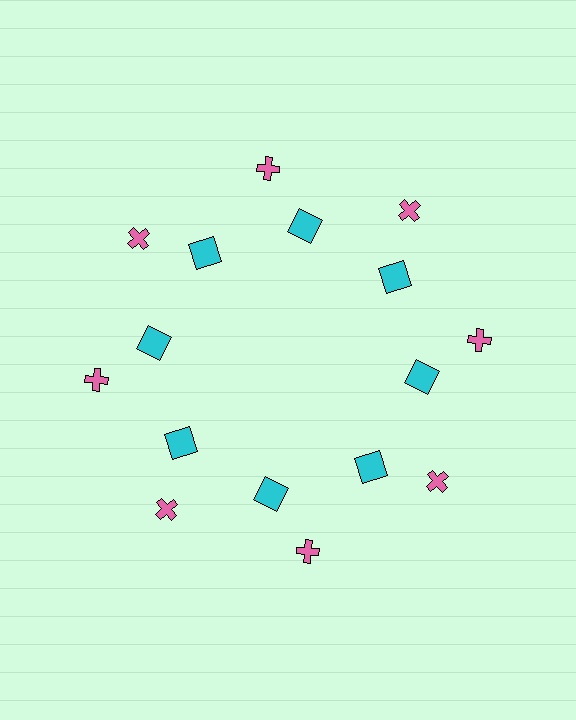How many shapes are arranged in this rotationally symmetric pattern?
There are 16 shapes, arranged in 8 groups of 2.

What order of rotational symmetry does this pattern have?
This pattern has 8-fold rotational symmetry.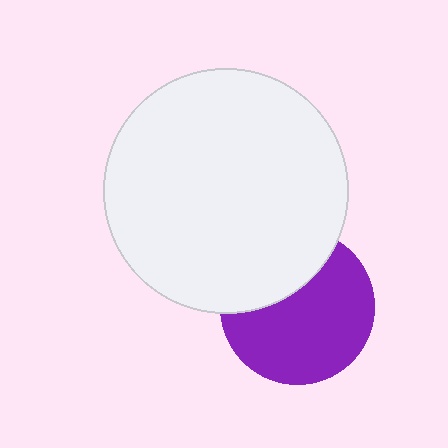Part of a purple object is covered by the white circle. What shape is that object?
It is a circle.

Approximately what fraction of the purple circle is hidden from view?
Roughly 33% of the purple circle is hidden behind the white circle.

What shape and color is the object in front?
The object in front is a white circle.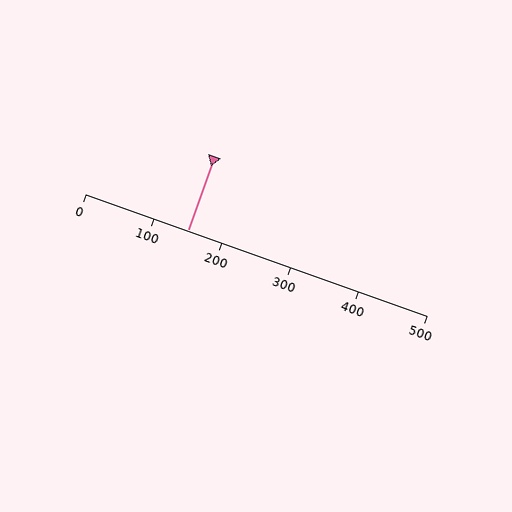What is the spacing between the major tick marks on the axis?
The major ticks are spaced 100 apart.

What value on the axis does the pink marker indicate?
The marker indicates approximately 150.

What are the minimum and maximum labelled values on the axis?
The axis runs from 0 to 500.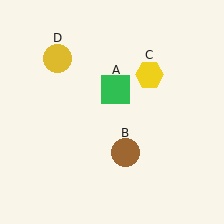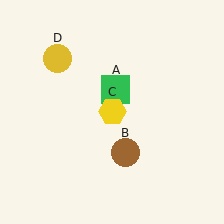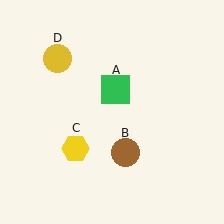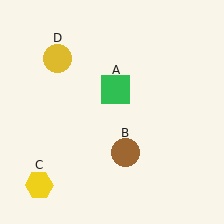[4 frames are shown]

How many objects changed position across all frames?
1 object changed position: yellow hexagon (object C).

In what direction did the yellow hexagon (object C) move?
The yellow hexagon (object C) moved down and to the left.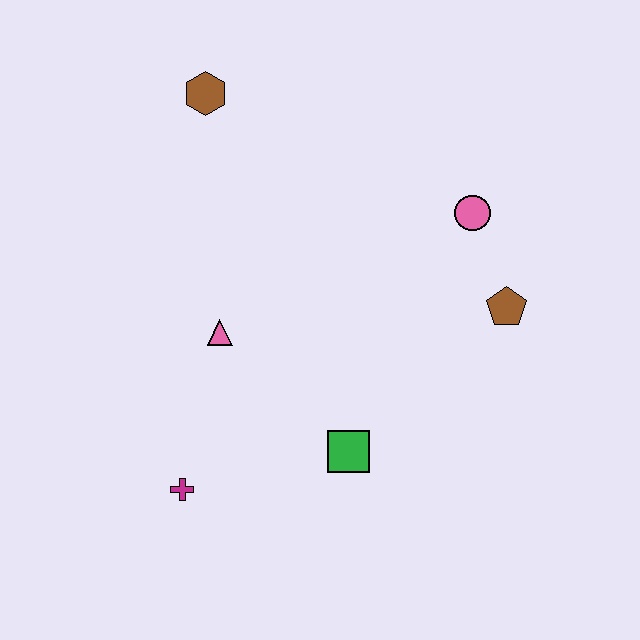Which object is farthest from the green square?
The brown hexagon is farthest from the green square.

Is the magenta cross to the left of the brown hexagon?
Yes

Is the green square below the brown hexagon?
Yes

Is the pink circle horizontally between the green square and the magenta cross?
No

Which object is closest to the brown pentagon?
The pink circle is closest to the brown pentagon.